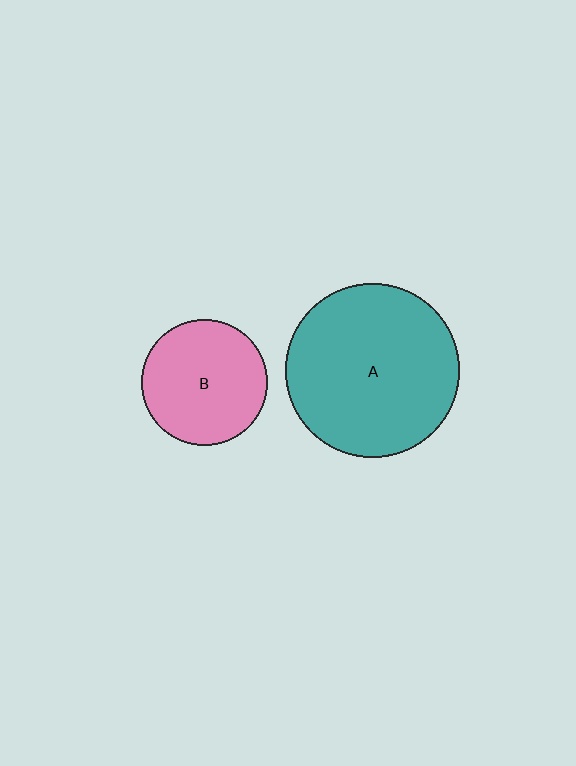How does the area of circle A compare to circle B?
Approximately 1.9 times.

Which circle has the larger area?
Circle A (teal).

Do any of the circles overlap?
No, none of the circles overlap.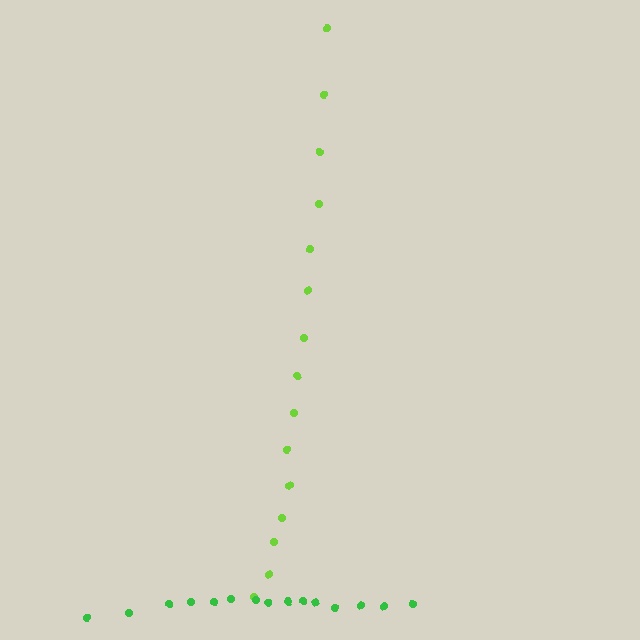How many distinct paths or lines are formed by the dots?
There are 2 distinct paths.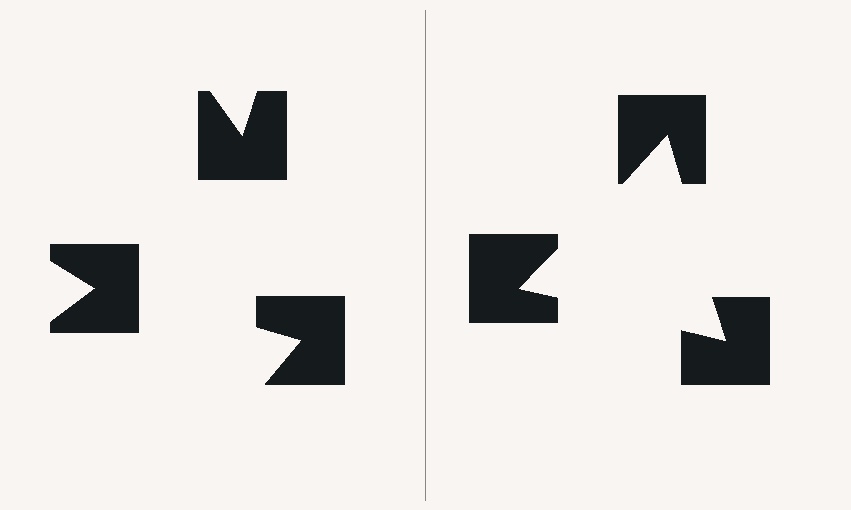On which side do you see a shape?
An illusory triangle appears on the right side. On the left side the wedge cuts are rotated, so no coherent shape forms.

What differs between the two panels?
The notched squares are positioned identically on both sides; only the wedge orientations differ. On the right they align to a triangle; on the left they are misaligned.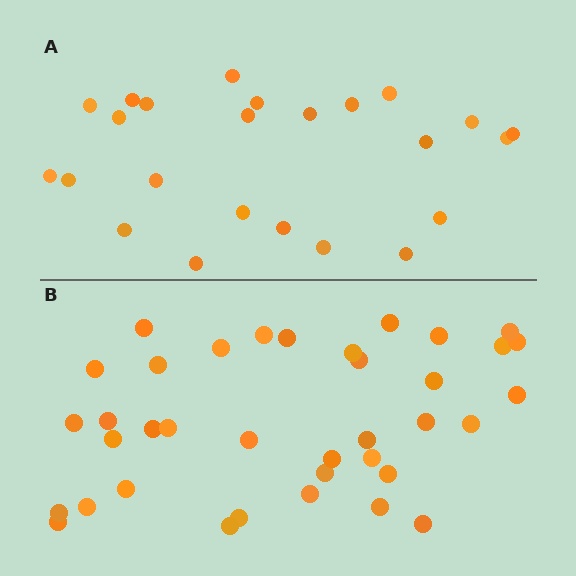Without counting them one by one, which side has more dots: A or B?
Region B (the bottom region) has more dots.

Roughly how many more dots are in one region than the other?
Region B has approximately 15 more dots than region A.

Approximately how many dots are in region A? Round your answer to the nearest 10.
About 20 dots. (The exact count is 24, which rounds to 20.)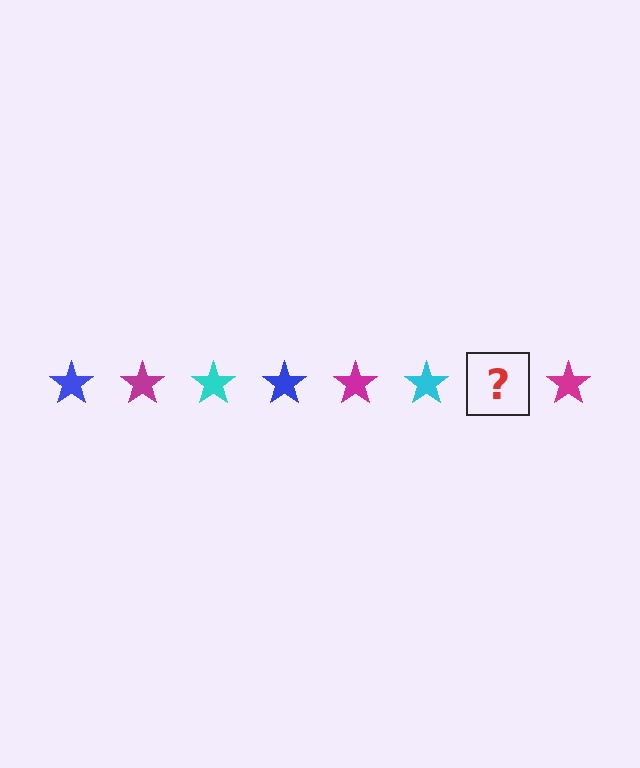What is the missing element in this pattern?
The missing element is a blue star.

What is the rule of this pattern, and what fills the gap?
The rule is that the pattern cycles through blue, magenta, cyan stars. The gap should be filled with a blue star.